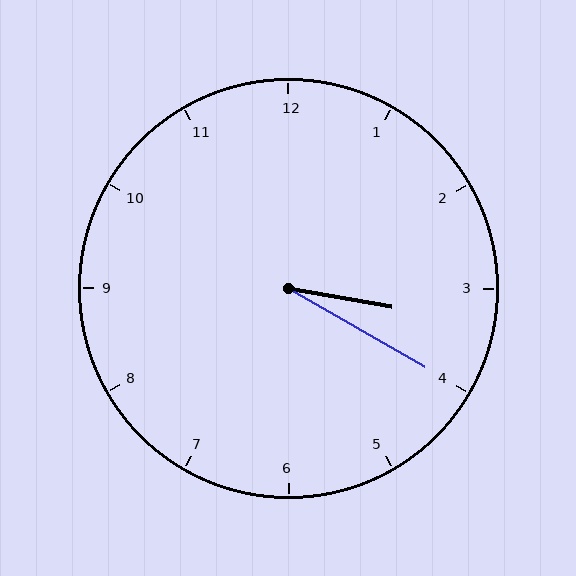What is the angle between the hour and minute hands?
Approximately 20 degrees.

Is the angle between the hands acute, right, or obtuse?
It is acute.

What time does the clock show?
3:20.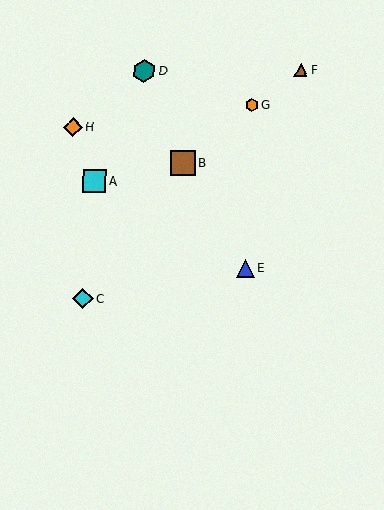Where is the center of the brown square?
The center of the brown square is at (183, 163).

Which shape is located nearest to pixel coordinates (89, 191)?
The cyan square (labeled A) at (95, 181) is nearest to that location.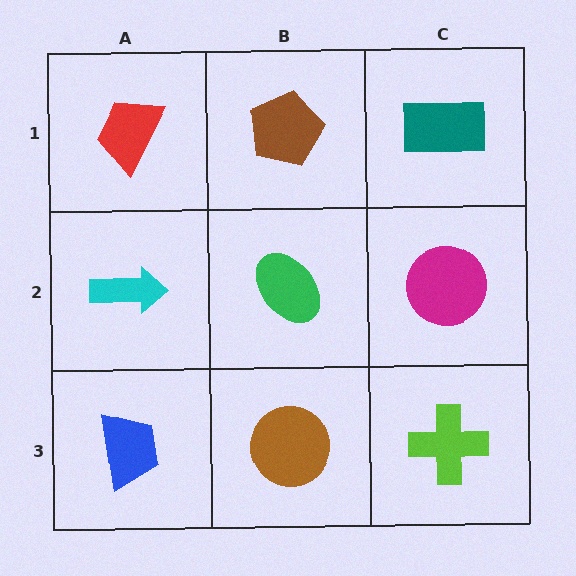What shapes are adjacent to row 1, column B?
A green ellipse (row 2, column B), a red trapezoid (row 1, column A), a teal rectangle (row 1, column C).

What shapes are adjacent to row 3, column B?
A green ellipse (row 2, column B), a blue trapezoid (row 3, column A), a lime cross (row 3, column C).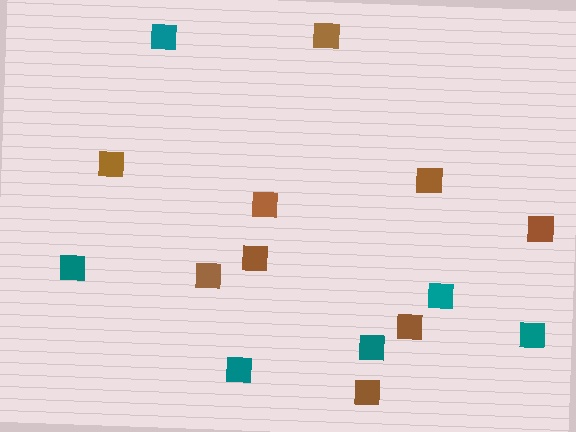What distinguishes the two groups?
There are 2 groups: one group of teal squares (6) and one group of brown squares (9).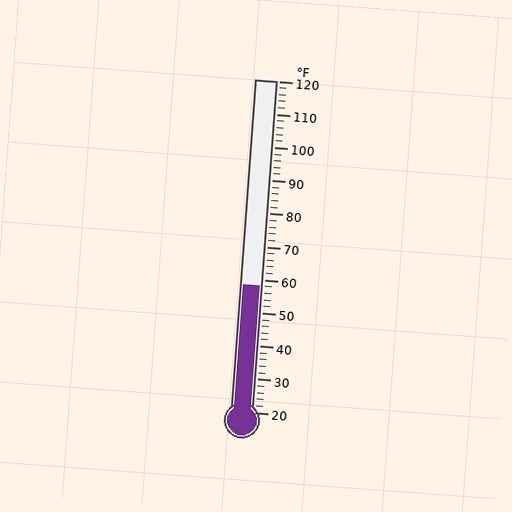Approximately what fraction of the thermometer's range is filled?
The thermometer is filled to approximately 40% of its range.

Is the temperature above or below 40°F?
The temperature is above 40°F.